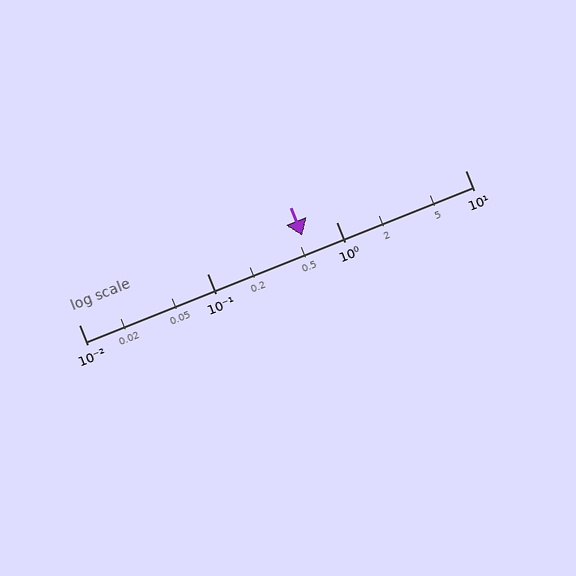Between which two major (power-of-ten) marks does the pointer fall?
The pointer is between 0.1 and 1.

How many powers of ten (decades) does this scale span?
The scale spans 3 decades, from 0.01 to 10.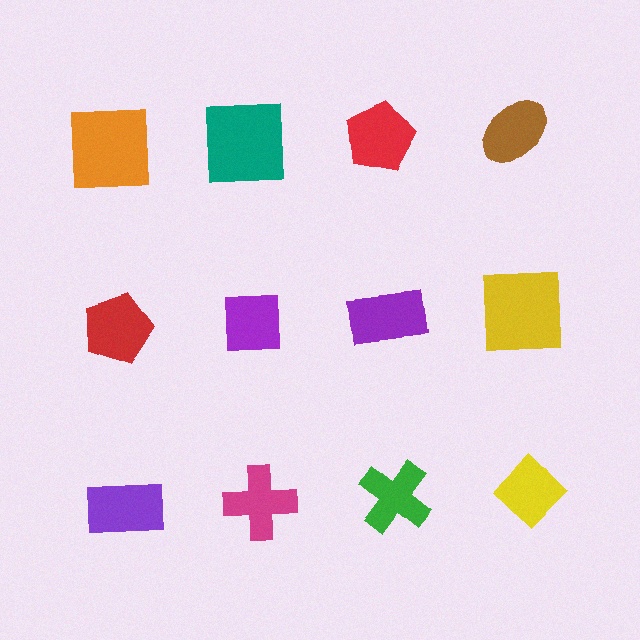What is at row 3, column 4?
A yellow diamond.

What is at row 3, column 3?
A green cross.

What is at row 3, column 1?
A purple rectangle.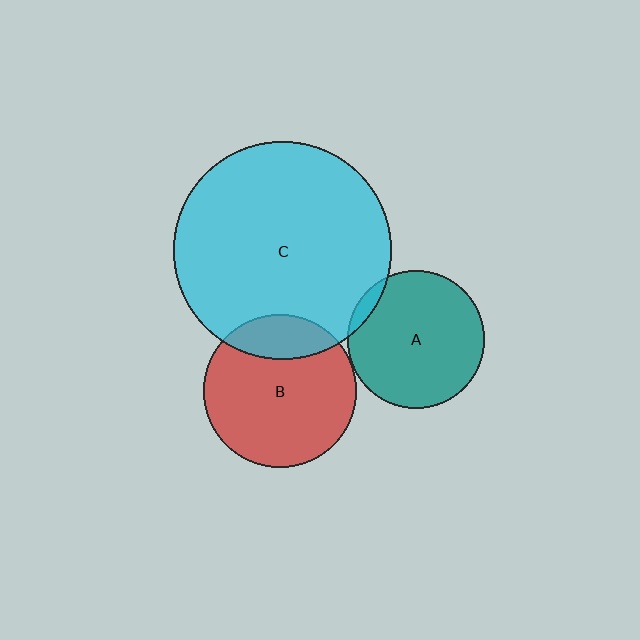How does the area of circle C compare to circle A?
Approximately 2.5 times.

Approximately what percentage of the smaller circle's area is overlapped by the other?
Approximately 5%.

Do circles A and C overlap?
Yes.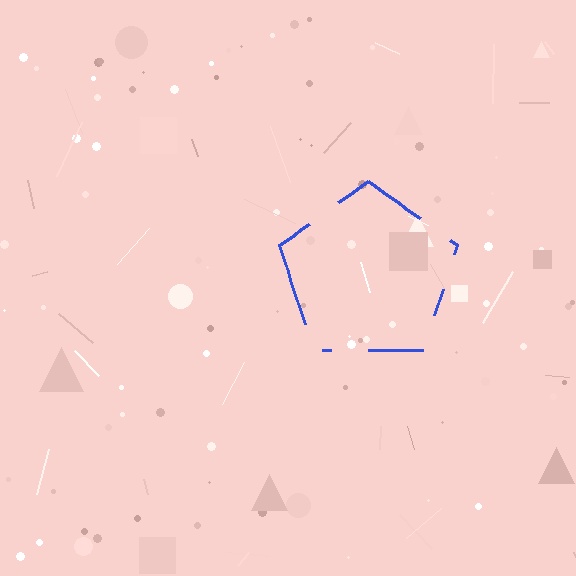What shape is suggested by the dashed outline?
The dashed outline suggests a pentagon.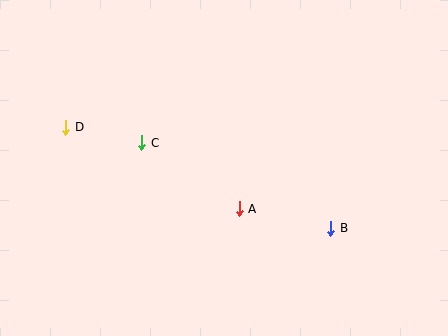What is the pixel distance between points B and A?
The distance between B and A is 93 pixels.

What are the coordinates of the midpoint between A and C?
The midpoint between A and C is at (191, 176).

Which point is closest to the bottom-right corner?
Point B is closest to the bottom-right corner.